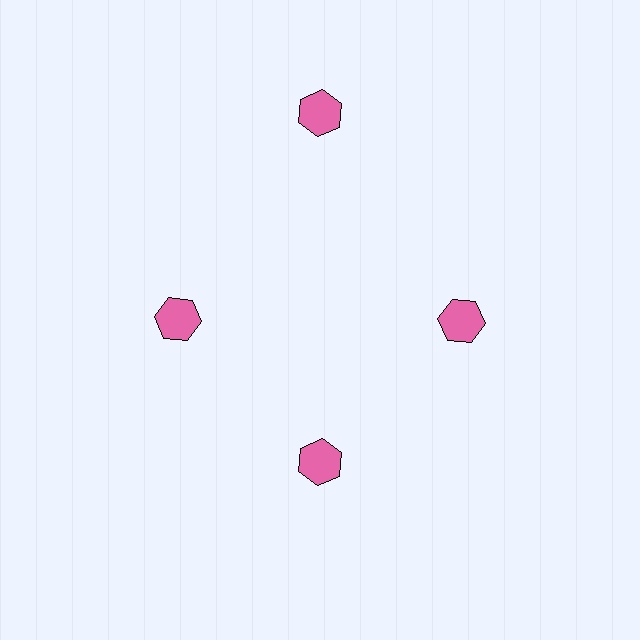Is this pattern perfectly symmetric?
No. The 4 pink hexagons are arranged in a ring, but one element near the 12 o'clock position is pushed outward from the center, breaking the 4-fold rotational symmetry.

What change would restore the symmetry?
The symmetry would be restored by moving it inward, back onto the ring so that all 4 hexagons sit at equal angles and equal distance from the center.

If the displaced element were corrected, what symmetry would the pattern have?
It would have 4-fold rotational symmetry — the pattern would map onto itself every 90 degrees.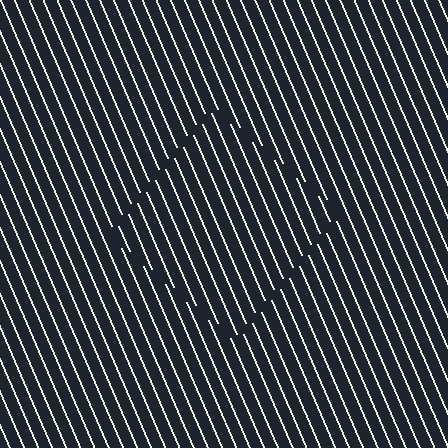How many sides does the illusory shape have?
4 sides — the line-ends trace a square.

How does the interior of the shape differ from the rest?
The interior of the shape contains the same grating, shifted by half a period — the contour is defined by the phase discontinuity where line-ends from the inner and outer gratings abut.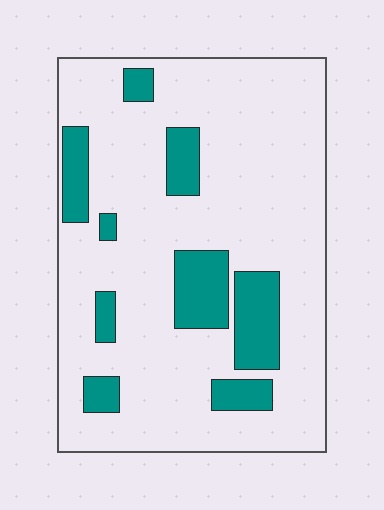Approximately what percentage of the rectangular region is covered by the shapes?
Approximately 20%.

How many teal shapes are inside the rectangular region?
9.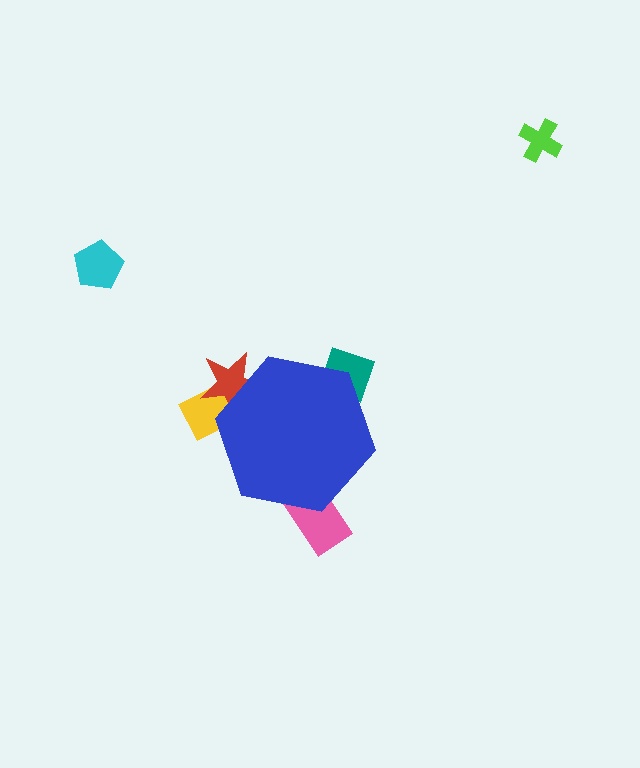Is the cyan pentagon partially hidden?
No, the cyan pentagon is fully visible.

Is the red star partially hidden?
Yes, the red star is partially hidden behind the blue hexagon.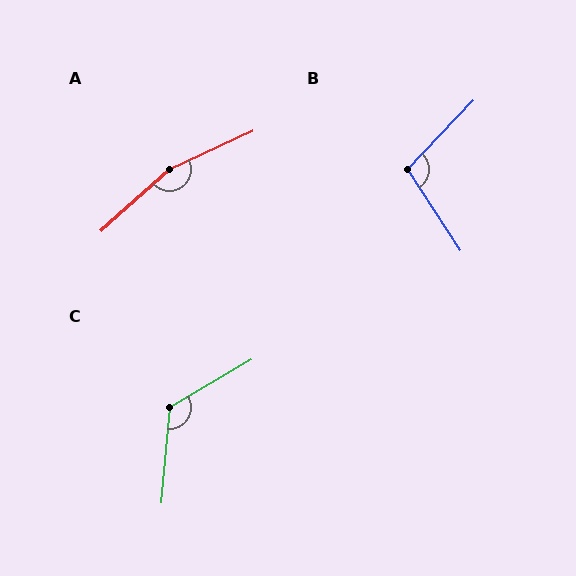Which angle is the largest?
A, at approximately 163 degrees.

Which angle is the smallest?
B, at approximately 103 degrees.